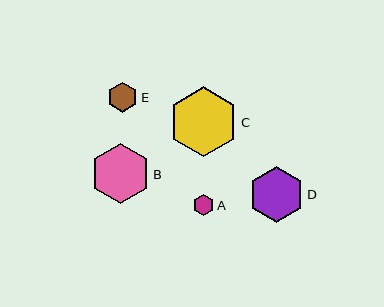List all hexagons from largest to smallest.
From largest to smallest: C, B, D, E, A.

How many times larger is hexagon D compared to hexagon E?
Hexagon D is approximately 1.9 times the size of hexagon E.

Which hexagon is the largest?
Hexagon C is the largest with a size of approximately 70 pixels.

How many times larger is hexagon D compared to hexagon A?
Hexagon D is approximately 2.6 times the size of hexagon A.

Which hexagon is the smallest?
Hexagon A is the smallest with a size of approximately 21 pixels.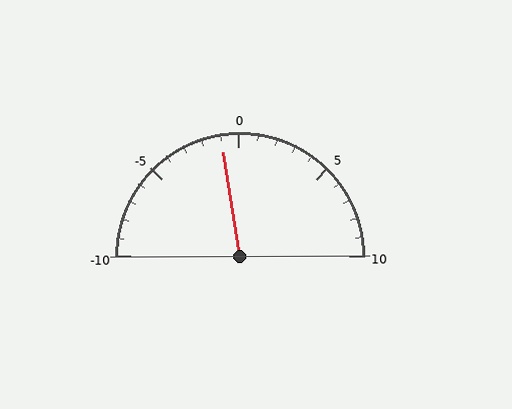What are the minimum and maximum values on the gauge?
The gauge ranges from -10 to 10.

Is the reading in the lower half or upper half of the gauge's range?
The reading is in the lower half of the range (-10 to 10).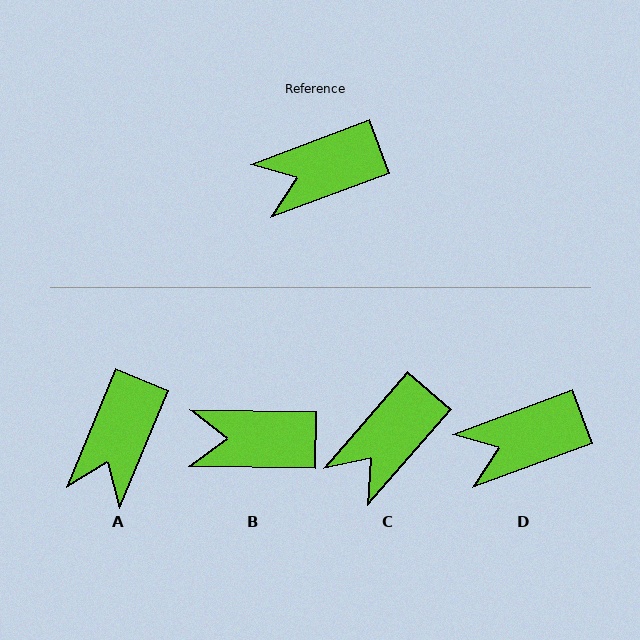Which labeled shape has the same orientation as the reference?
D.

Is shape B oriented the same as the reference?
No, it is off by about 21 degrees.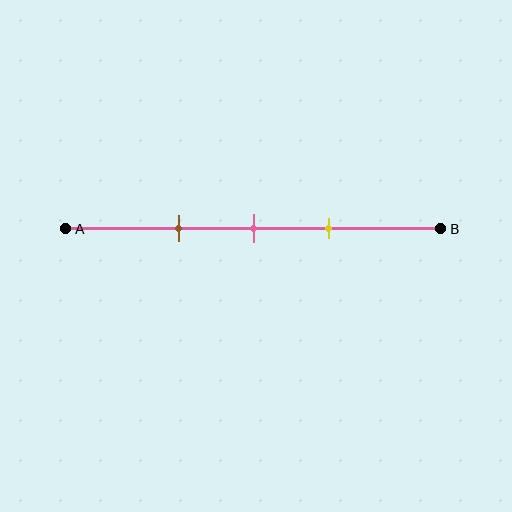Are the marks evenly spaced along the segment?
Yes, the marks are approximately evenly spaced.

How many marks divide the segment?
There are 3 marks dividing the segment.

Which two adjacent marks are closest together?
The pink and yellow marks are the closest adjacent pair.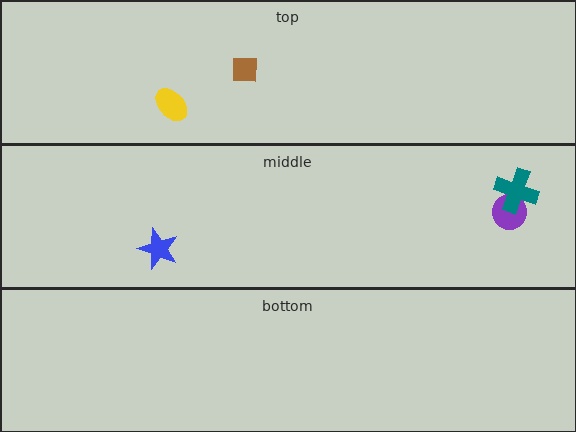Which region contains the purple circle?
The middle region.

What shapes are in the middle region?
The blue star, the purple circle, the teal cross.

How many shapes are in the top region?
2.